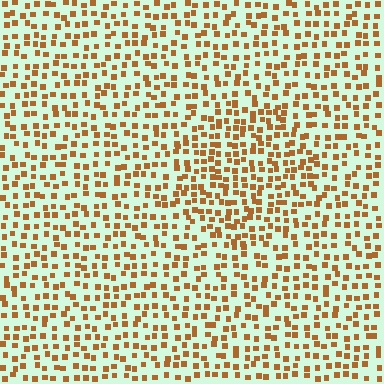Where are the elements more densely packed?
The elements are more densely packed inside the circle boundary.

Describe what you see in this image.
The image contains small brown elements arranged at two different densities. A circle-shaped region is visible where the elements are more densely packed than the surrounding area.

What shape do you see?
I see a circle.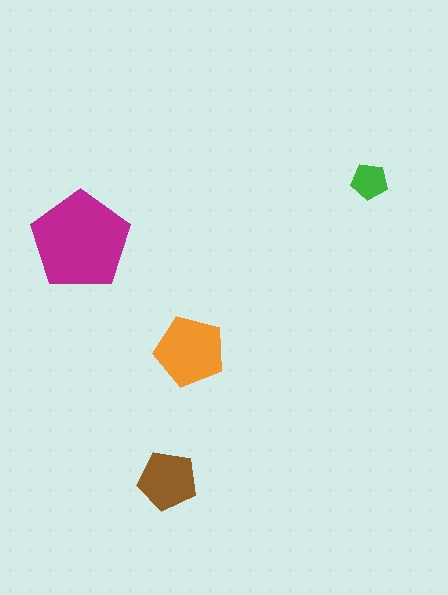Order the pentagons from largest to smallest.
the magenta one, the orange one, the brown one, the green one.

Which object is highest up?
The green pentagon is topmost.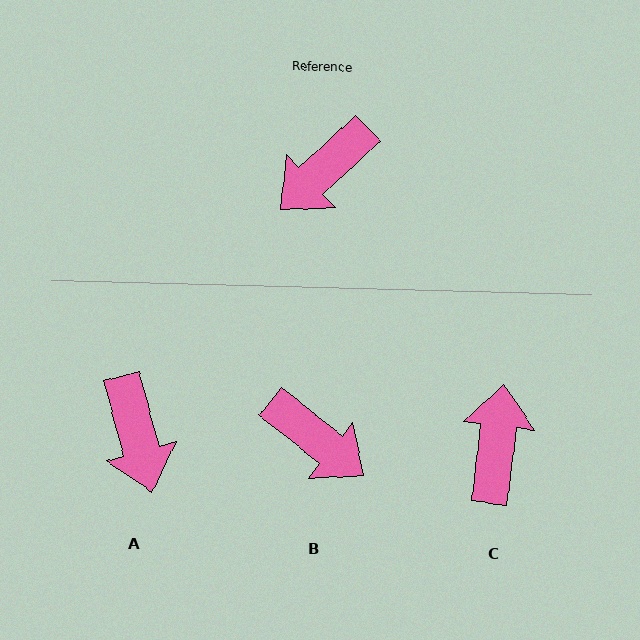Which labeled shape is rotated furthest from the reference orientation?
C, about 140 degrees away.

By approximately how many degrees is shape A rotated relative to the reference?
Approximately 62 degrees counter-clockwise.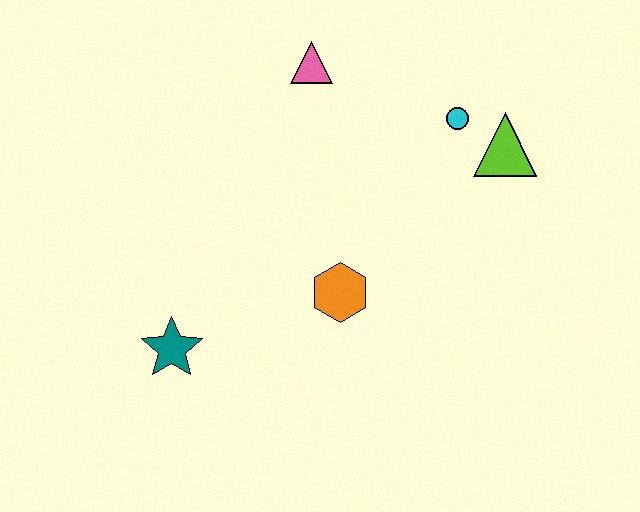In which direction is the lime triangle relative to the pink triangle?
The lime triangle is to the right of the pink triangle.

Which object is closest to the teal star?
The orange hexagon is closest to the teal star.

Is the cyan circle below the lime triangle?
No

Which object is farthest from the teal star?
The lime triangle is farthest from the teal star.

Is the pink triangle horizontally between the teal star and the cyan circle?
Yes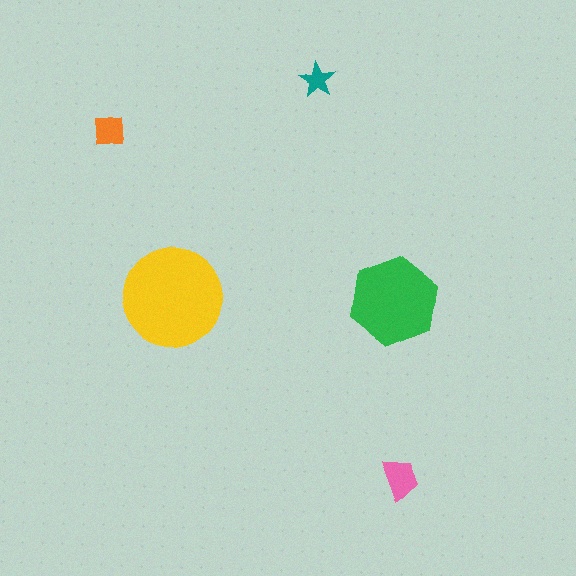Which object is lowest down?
The pink trapezoid is bottommost.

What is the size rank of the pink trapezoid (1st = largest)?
3rd.